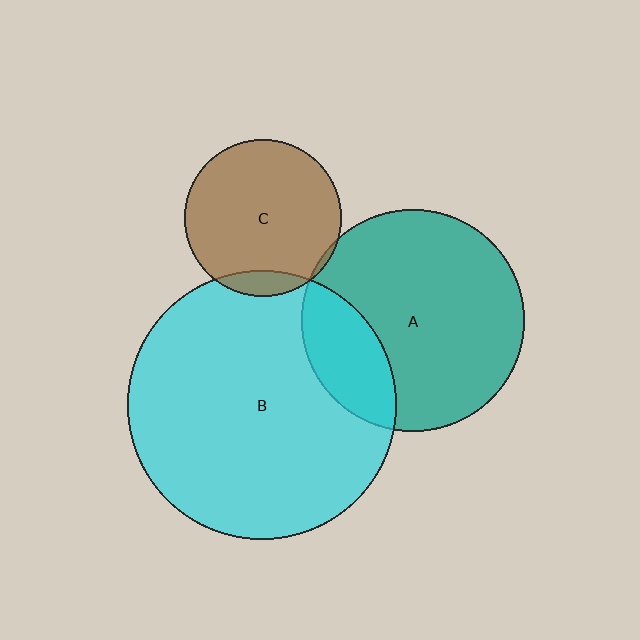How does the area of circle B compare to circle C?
Approximately 2.9 times.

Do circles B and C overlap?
Yes.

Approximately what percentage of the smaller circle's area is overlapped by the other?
Approximately 10%.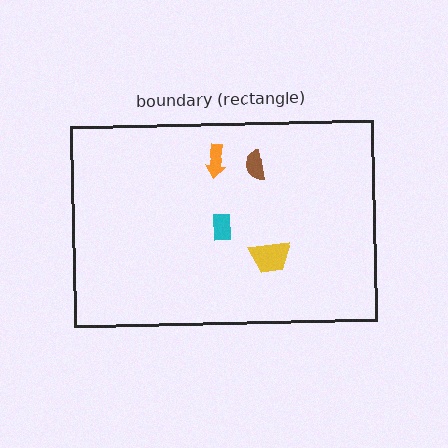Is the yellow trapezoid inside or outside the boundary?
Inside.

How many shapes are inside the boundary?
4 inside, 0 outside.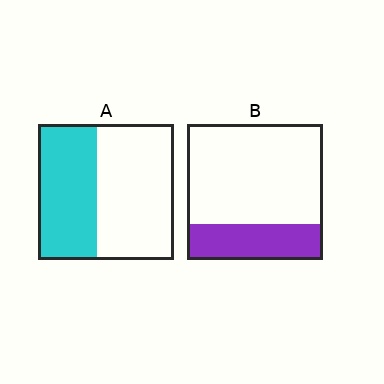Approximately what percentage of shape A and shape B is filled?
A is approximately 45% and B is approximately 25%.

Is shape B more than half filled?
No.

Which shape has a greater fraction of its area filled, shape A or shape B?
Shape A.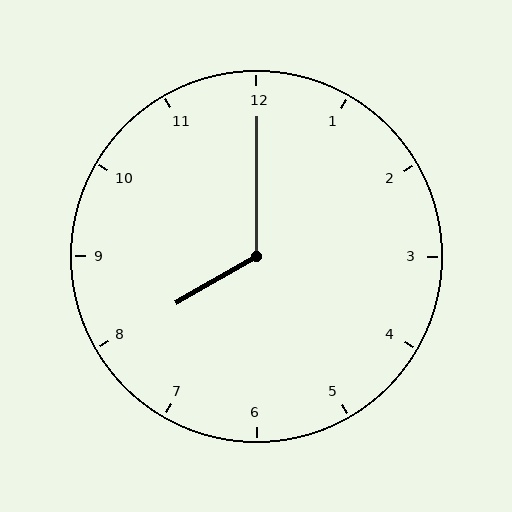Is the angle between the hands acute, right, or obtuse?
It is obtuse.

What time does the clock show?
8:00.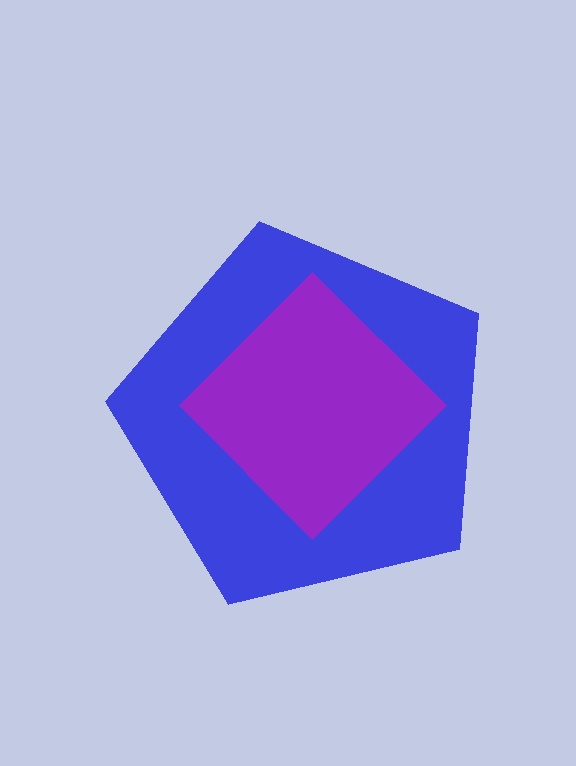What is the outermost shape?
The blue pentagon.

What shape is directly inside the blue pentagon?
The purple diamond.